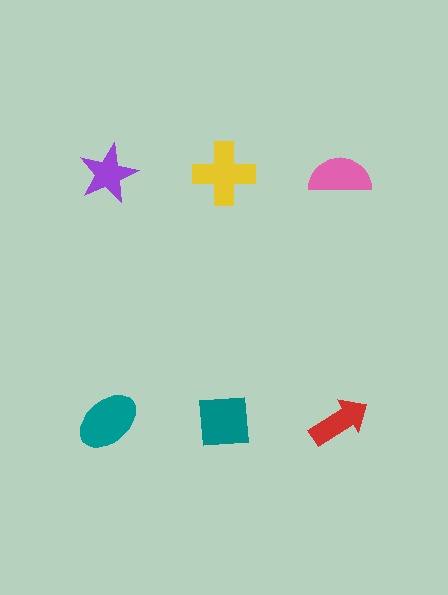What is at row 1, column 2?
A yellow cross.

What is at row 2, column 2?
A teal square.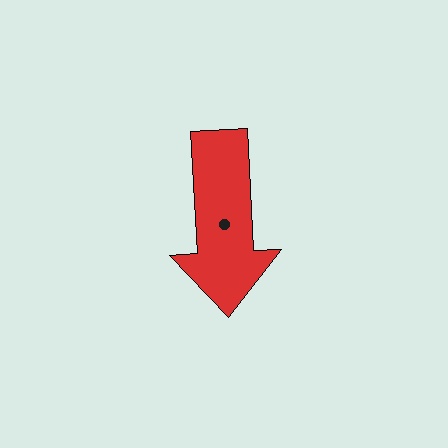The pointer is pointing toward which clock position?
Roughly 6 o'clock.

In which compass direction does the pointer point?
South.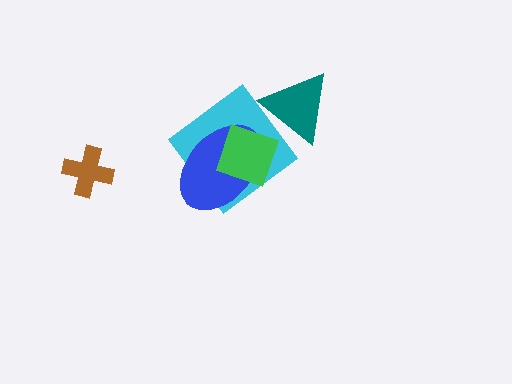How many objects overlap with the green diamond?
2 objects overlap with the green diamond.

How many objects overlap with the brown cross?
0 objects overlap with the brown cross.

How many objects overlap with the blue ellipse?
2 objects overlap with the blue ellipse.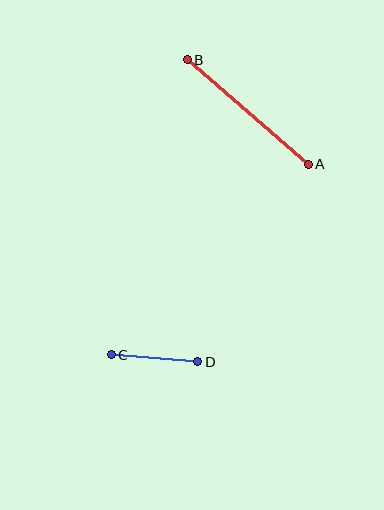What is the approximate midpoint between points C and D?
The midpoint is at approximately (154, 358) pixels.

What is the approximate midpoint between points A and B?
The midpoint is at approximately (248, 112) pixels.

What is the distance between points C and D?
The distance is approximately 86 pixels.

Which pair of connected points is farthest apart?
Points A and B are farthest apart.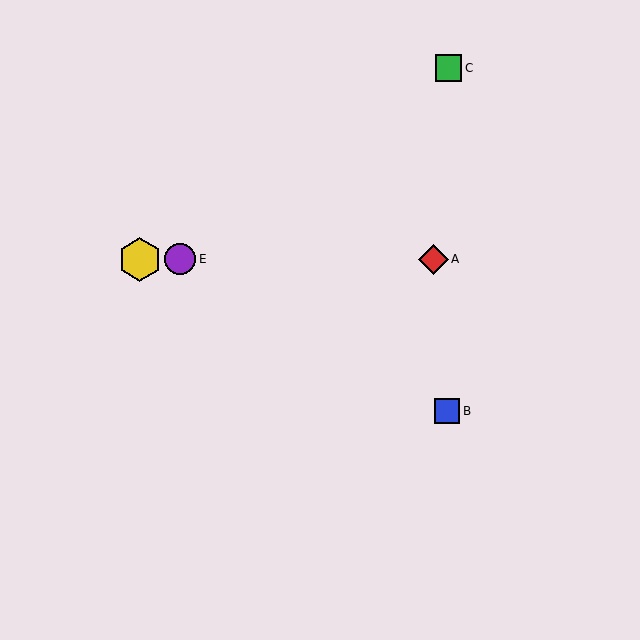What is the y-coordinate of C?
Object C is at y≈68.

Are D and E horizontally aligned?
Yes, both are at y≈259.